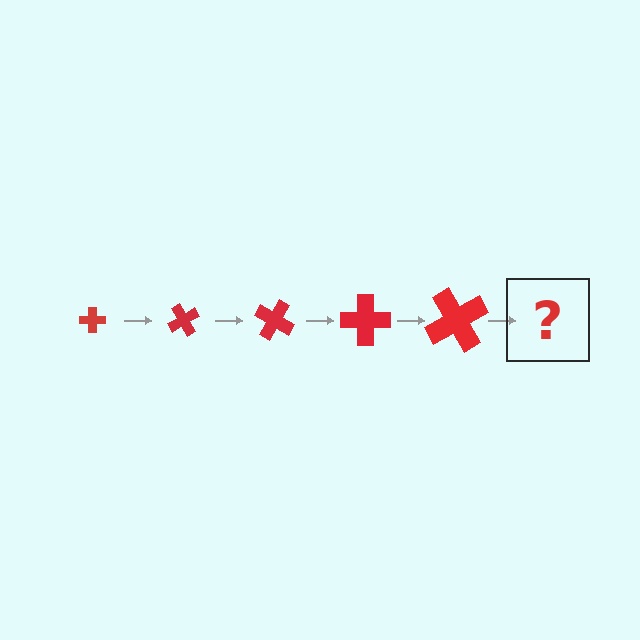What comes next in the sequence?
The next element should be a cross, larger than the previous one and rotated 300 degrees from the start.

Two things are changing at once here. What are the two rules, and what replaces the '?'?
The two rules are that the cross grows larger each step and it rotates 60 degrees each step. The '?' should be a cross, larger than the previous one and rotated 300 degrees from the start.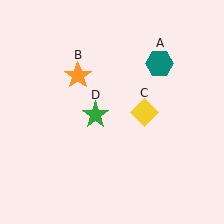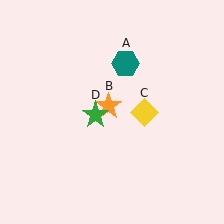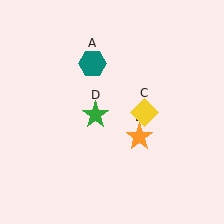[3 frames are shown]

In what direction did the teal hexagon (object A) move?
The teal hexagon (object A) moved left.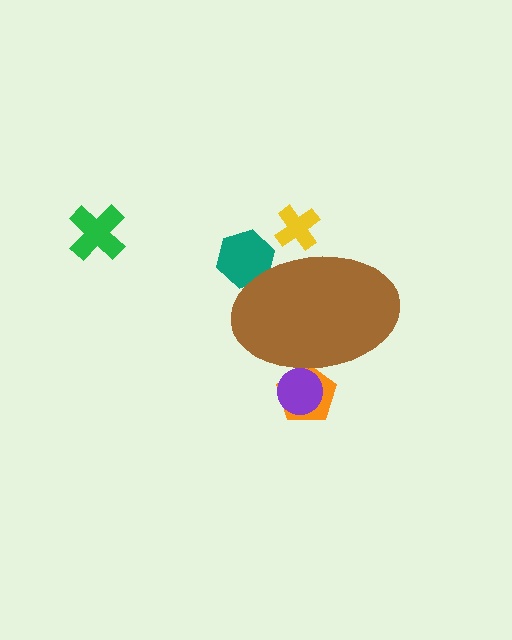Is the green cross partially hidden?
No, the green cross is fully visible.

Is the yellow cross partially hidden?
Yes, the yellow cross is partially hidden behind the brown ellipse.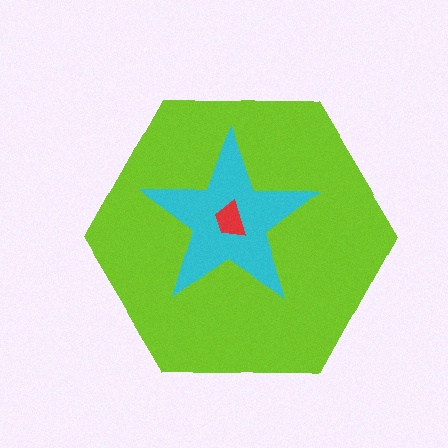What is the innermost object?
The red trapezoid.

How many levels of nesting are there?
3.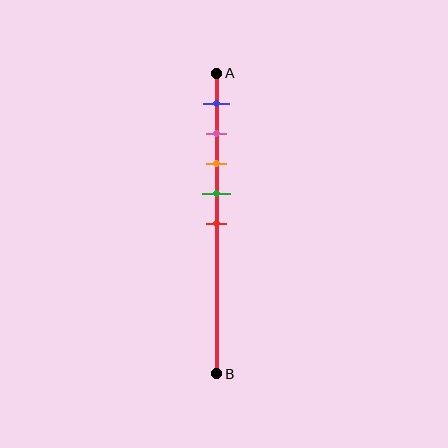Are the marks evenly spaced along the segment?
Yes, the marks are approximately evenly spaced.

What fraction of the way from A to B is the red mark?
The red mark is approximately 50% (0.5) of the way from A to B.